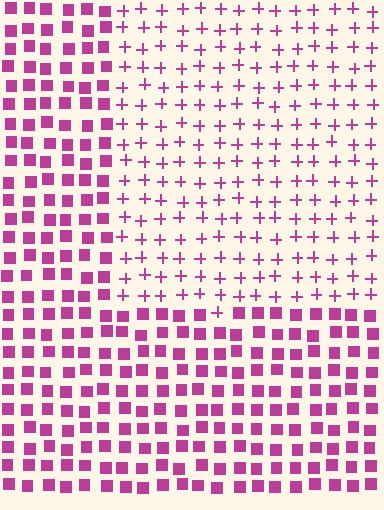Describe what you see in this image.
The image is filled with small magenta elements arranged in a uniform grid. A rectangle-shaped region contains plus signs, while the surrounding area contains squares. The boundary is defined purely by the change in element shape.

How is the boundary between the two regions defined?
The boundary is defined by a change in element shape: plus signs inside vs. squares outside. All elements share the same color and spacing.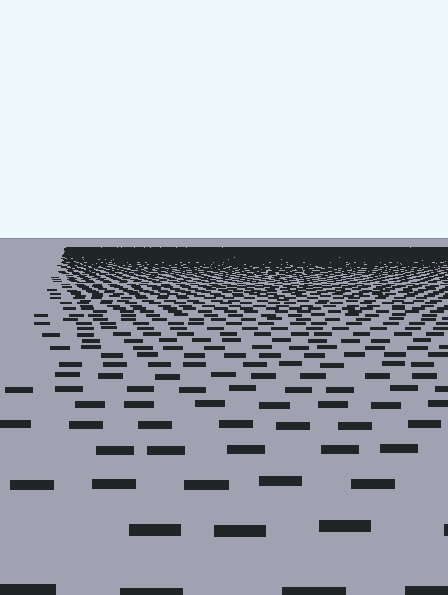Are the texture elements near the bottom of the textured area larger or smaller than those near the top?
Larger. Near the bottom, elements are closer to the viewer and appear at a bigger on-screen size.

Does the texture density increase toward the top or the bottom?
Density increases toward the top.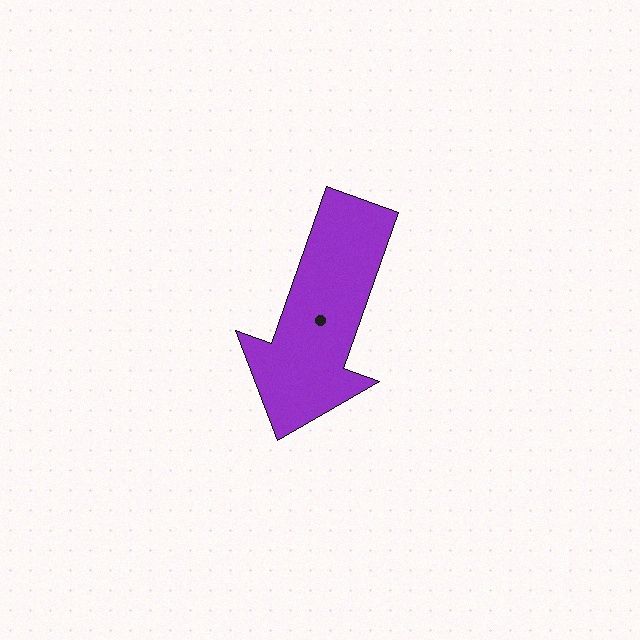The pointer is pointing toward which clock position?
Roughly 7 o'clock.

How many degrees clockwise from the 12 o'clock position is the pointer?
Approximately 199 degrees.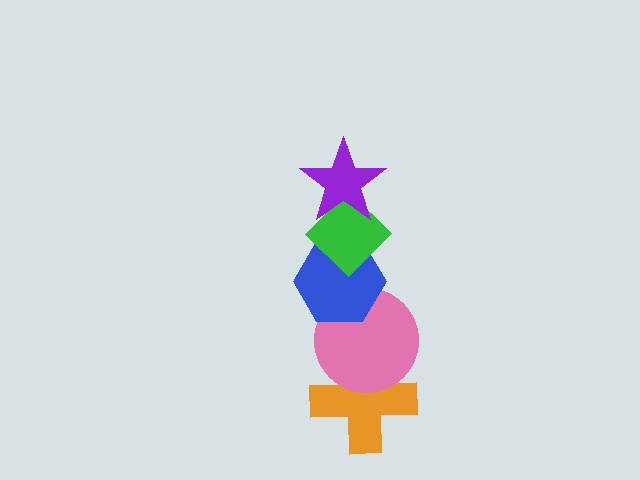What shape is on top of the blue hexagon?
The green diamond is on top of the blue hexagon.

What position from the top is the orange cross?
The orange cross is 5th from the top.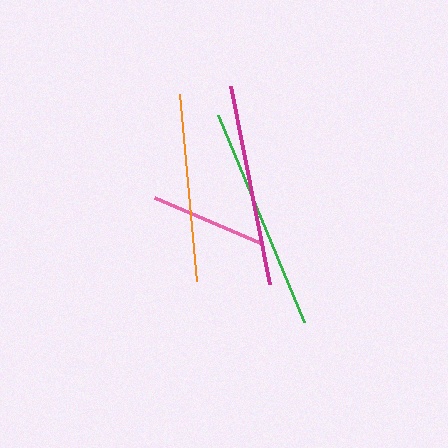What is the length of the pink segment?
The pink segment is approximately 114 pixels long.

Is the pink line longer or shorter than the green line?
The green line is longer than the pink line.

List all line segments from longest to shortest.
From longest to shortest: green, magenta, orange, pink.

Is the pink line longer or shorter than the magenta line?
The magenta line is longer than the pink line.